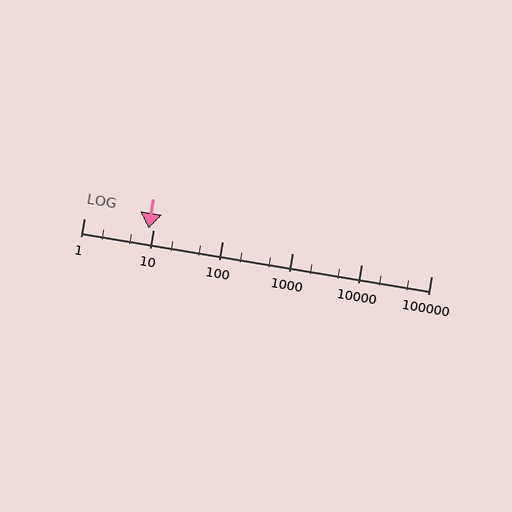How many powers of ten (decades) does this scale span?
The scale spans 5 decades, from 1 to 100000.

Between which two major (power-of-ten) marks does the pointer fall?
The pointer is between 1 and 10.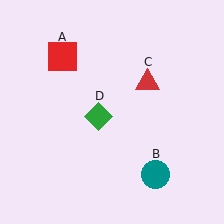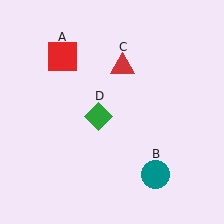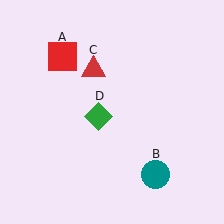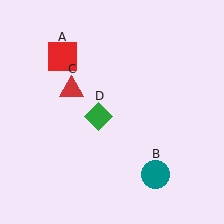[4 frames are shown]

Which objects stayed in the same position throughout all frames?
Red square (object A) and teal circle (object B) and green diamond (object D) remained stationary.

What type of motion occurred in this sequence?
The red triangle (object C) rotated counterclockwise around the center of the scene.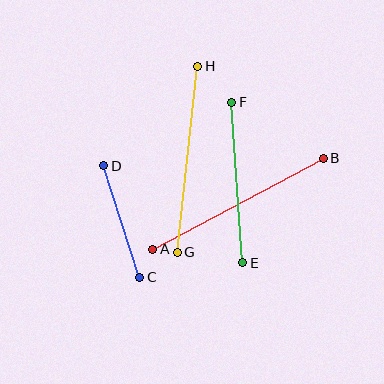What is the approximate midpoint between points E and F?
The midpoint is at approximately (237, 183) pixels.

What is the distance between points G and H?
The distance is approximately 187 pixels.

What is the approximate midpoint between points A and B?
The midpoint is at approximately (238, 204) pixels.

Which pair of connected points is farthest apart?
Points A and B are farthest apart.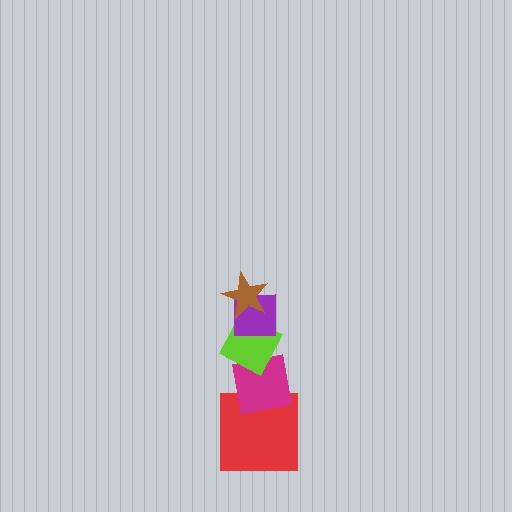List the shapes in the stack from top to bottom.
From top to bottom: the brown star, the purple square, the lime diamond, the magenta square, the red square.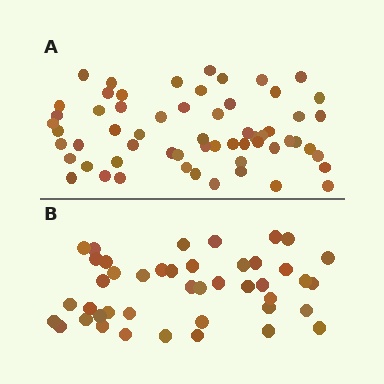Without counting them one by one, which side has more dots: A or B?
Region A (the top region) has more dots.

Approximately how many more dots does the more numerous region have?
Region A has approximately 15 more dots than region B.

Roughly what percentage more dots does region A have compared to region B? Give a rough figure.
About 40% more.